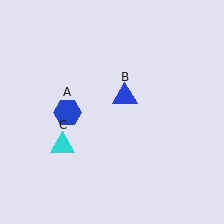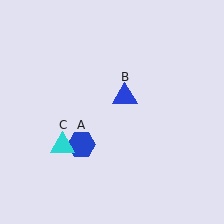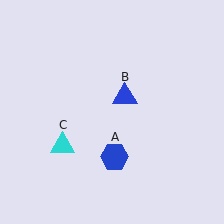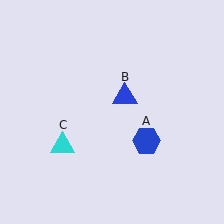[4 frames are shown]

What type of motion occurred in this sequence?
The blue hexagon (object A) rotated counterclockwise around the center of the scene.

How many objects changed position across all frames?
1 object changed position: blue hexagon (object A).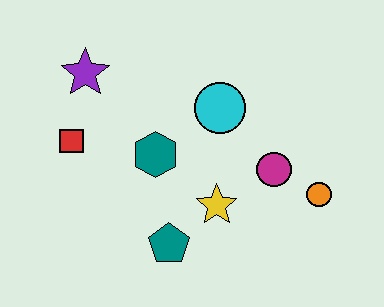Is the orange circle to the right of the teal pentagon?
Yes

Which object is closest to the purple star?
The red square is closest to the purple star.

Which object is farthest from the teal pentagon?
The purple star is farthest from the teal pentagon.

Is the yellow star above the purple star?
No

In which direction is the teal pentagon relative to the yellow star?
The teal pentagon is to the left of the yellow star.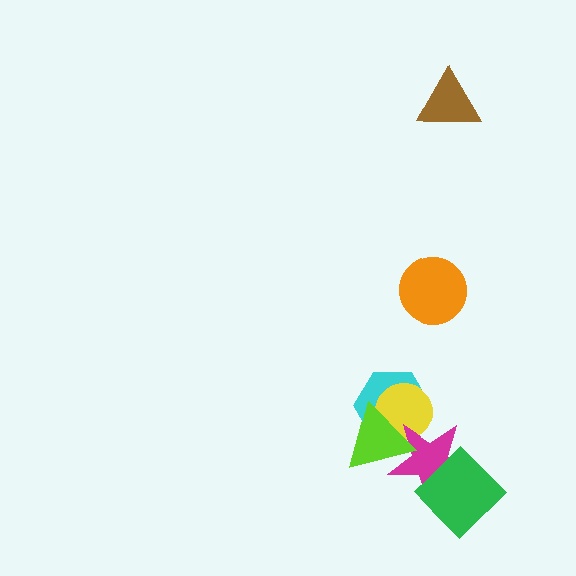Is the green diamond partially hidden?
No, no other shape covers it.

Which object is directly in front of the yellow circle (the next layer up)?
The magenta star is directly in front of the yellow circle.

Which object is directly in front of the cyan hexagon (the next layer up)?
The yellow circle is directly in front of the cyan hexagon.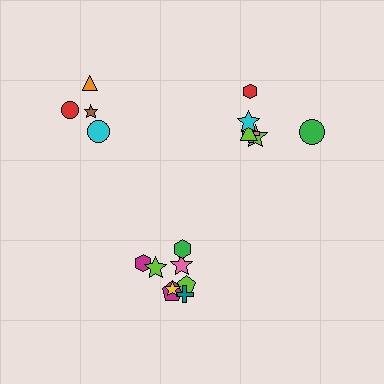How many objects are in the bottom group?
There are 8 objects.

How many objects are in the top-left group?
There are 4 objects.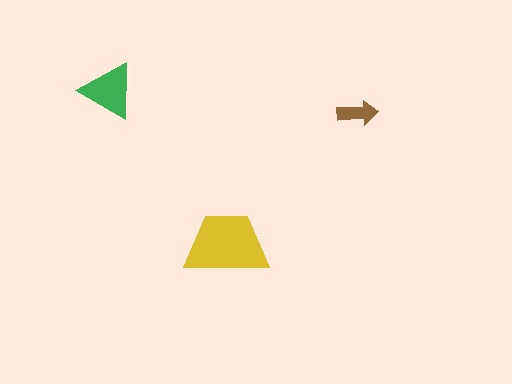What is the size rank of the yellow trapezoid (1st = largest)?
1st.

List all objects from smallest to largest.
The brown arrow, the green triangle, the yellow trapezoid.